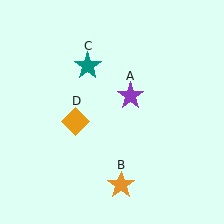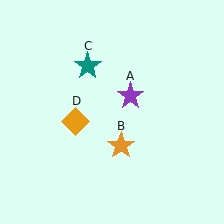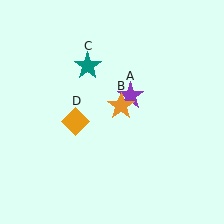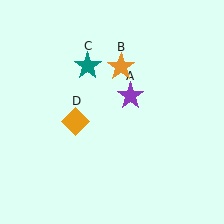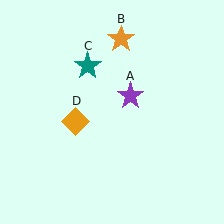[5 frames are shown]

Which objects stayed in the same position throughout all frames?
Purple star (object A) and teal star (object C) and orange diamond (object D) remained stationary.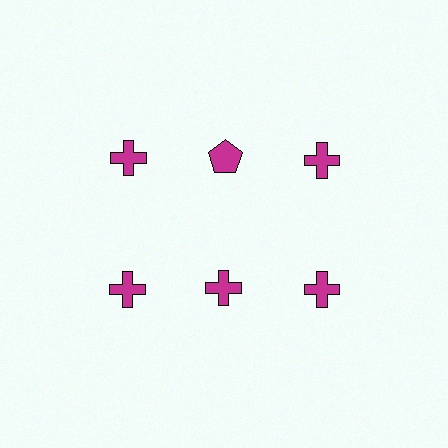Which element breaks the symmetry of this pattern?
The magenta pentagon in the top row, second from left column breaks the symmetry. All other shapes are magenta crosses.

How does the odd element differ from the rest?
It has a different shape: pentagon instead of cross.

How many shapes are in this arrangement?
There are 6 shapes arranged in a grid pattern.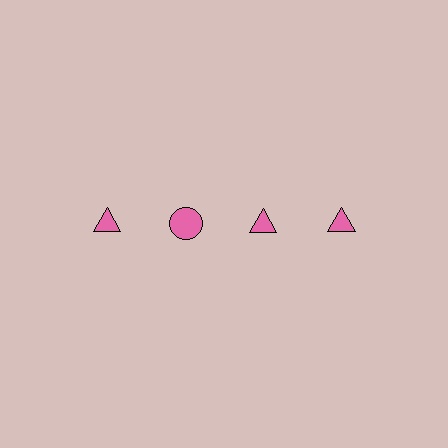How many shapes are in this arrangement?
There are 4 shapes arranged in a grid pattern.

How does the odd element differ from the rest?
It has a different shape: circle instead of triangle.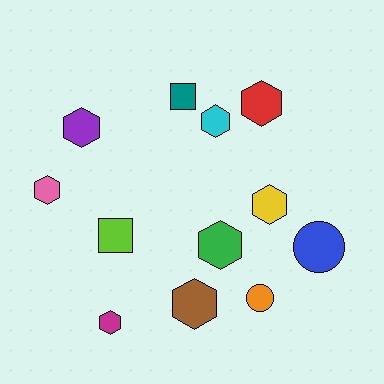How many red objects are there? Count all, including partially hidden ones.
There is 1 red object.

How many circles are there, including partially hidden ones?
There are 2 circles.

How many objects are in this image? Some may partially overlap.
There are 12 objects.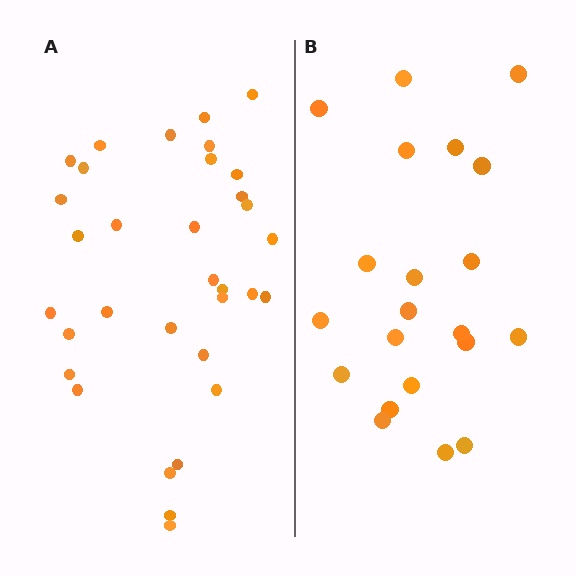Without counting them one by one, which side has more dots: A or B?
Region A (the left region) has more dots.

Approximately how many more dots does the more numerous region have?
Region A has roughly 12 or so more dots than region B.